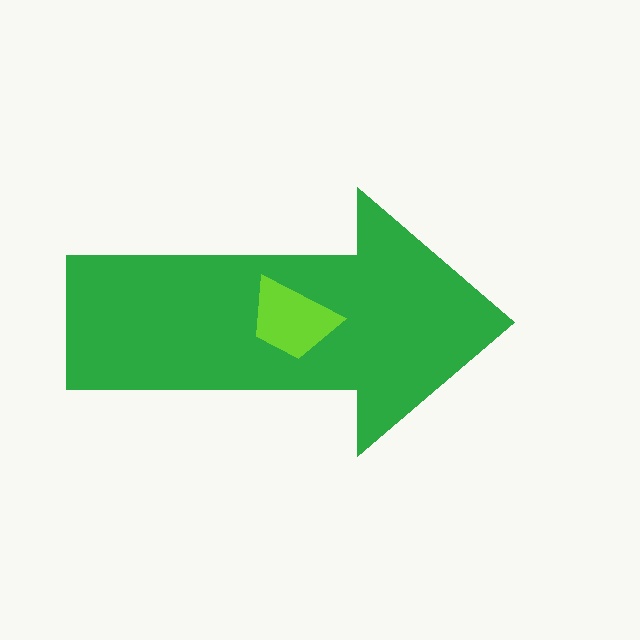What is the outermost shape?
The green arrow.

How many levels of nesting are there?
2.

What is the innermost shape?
The lime trapezoid.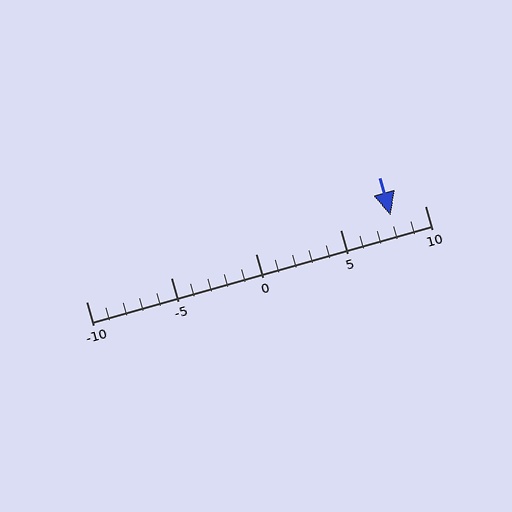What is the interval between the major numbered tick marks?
The major tick marks are spaced 5 units apart.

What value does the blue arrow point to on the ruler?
The blue arrow points to approximately 8.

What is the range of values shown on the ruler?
The ruler shows values from -10 to 10.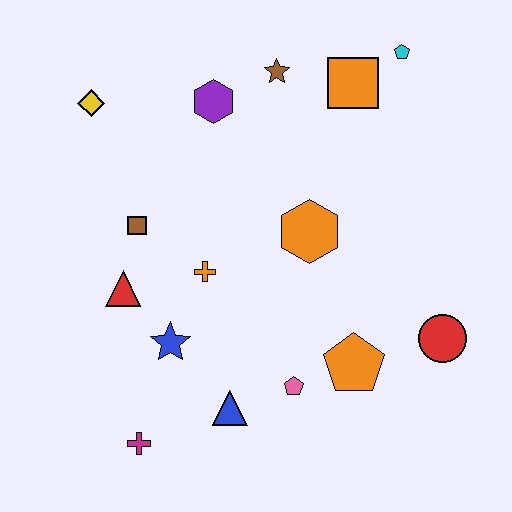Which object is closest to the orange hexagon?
The orange cross is closest to the orange hexagon.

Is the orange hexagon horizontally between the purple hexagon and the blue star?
No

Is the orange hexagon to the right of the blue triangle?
Yes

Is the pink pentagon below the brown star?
Yes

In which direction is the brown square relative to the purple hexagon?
The brown square is below the purple hexagon.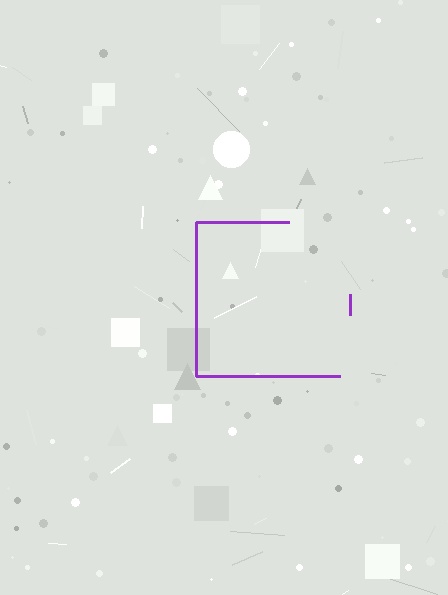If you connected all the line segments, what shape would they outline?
They would outline a square.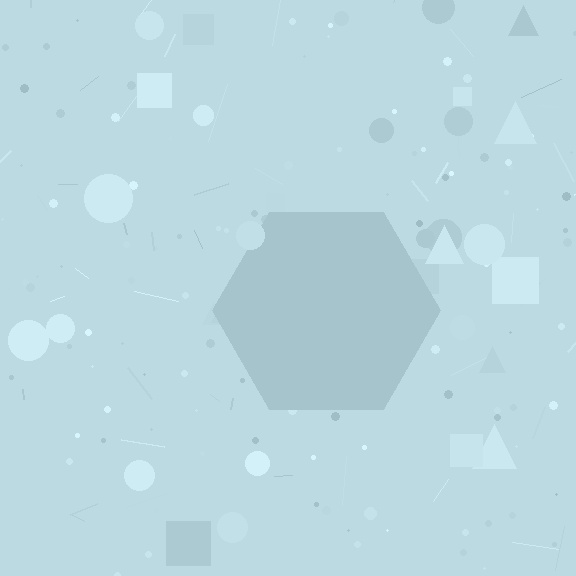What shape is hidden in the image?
A hexagon is hidden in the image.